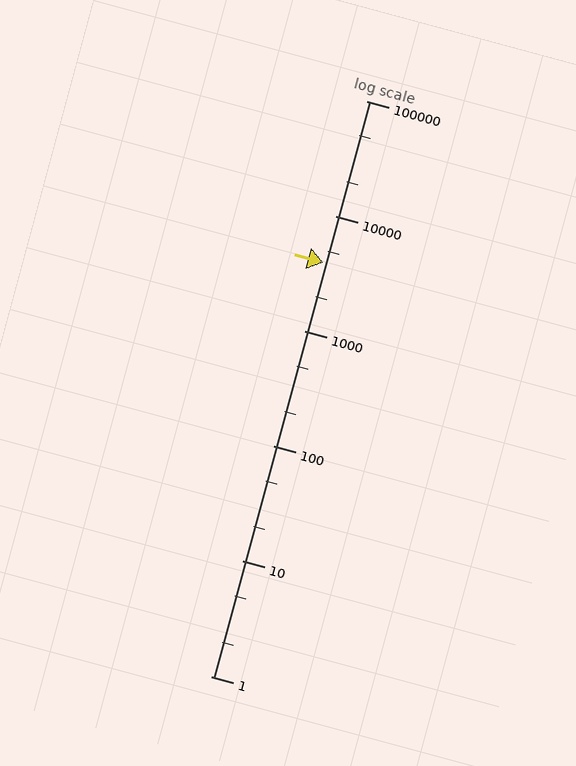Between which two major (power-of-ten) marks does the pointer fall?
The pointer is between 1000 and 10000.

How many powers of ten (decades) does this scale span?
The scale spans 5 decades, from 1 to 100000.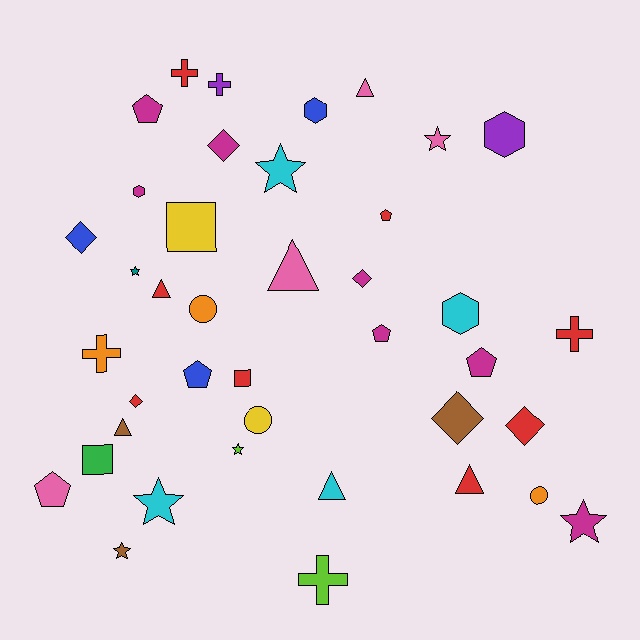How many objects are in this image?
There are 40 objects.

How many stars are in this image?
There are 7 stars.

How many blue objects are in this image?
There are 3 blue objects.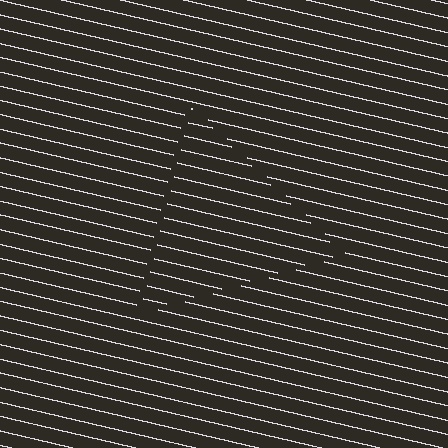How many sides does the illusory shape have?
3 sides — the line-ends trace a triangle.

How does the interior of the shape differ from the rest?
The interior of the shape contains the same grating, shifted by half a period — the contour is defined by the phase discontinuity where line-ends from the inner and outer gratings abut.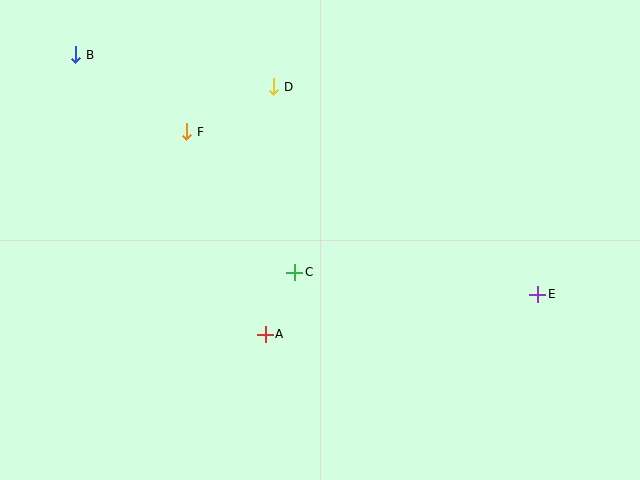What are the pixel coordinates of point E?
Point E is at (538, 294).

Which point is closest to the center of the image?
Point C at (295, 272) is closest to the center.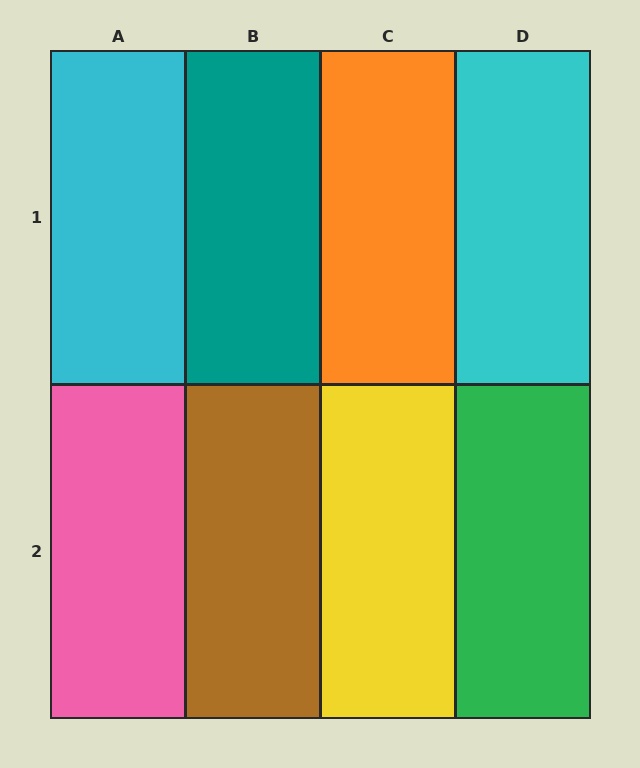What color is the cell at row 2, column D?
Green.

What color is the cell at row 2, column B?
Brown.